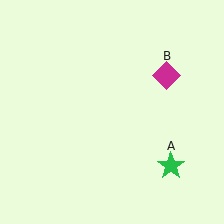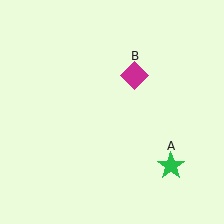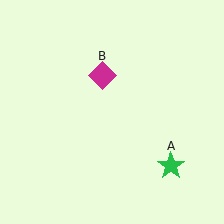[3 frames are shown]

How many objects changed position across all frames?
1 object changed position: magenta diamond (object B).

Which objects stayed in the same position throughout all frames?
Green star (object A) remained stationary.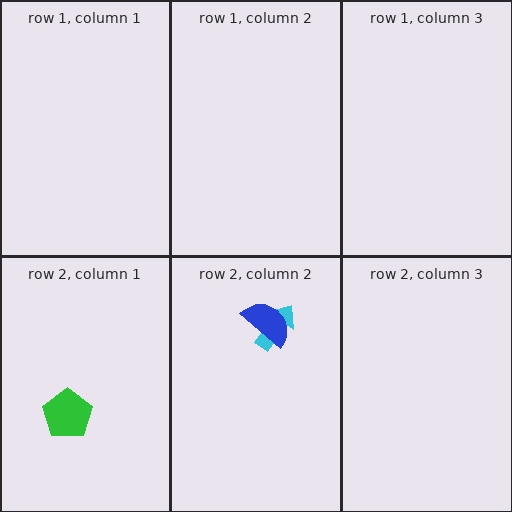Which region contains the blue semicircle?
The row 2, column 2 region.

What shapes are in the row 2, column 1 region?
The green pentagon.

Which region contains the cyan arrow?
The row 2, column 2 region.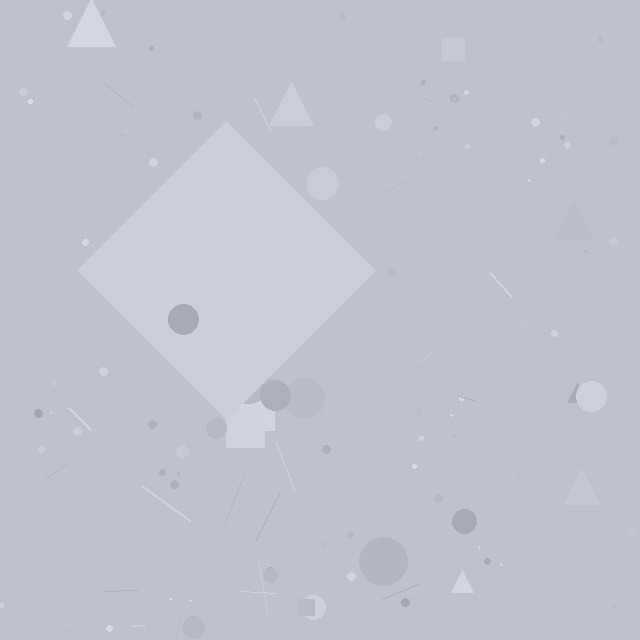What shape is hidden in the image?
A diamond is hidden in the image.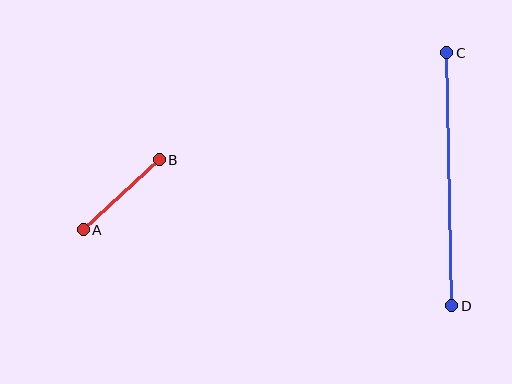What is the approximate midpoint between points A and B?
The midpoint is at approximately (121, 195) pixels.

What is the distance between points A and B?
The distance is approximately 103 pixels.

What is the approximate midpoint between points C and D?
The midpoint is at approximately (449, 179) pixels.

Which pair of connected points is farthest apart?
Points C and D are farthest apart.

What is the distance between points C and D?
The distance is approximately 253 pixels.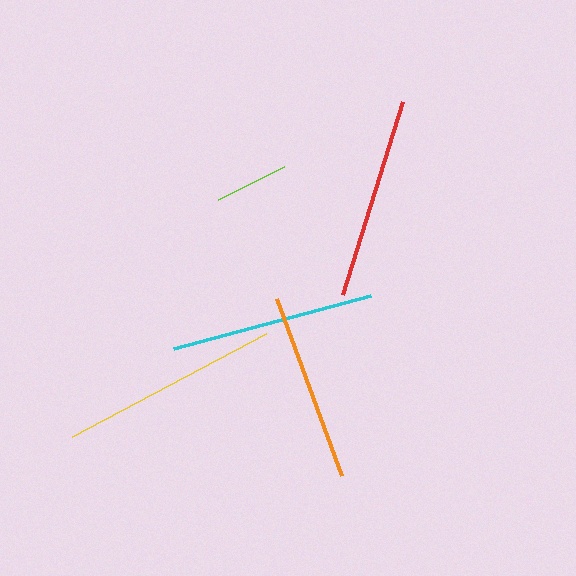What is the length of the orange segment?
The orange segment is approximately 188 pixels long.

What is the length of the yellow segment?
The yellow segment is approximately 220 pixels long.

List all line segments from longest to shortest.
From longest to shortest: yellow, cyan, red, orange, lime.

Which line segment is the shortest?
The lime line is the shortest at approximately 74 pixels.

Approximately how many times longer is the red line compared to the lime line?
The red line is approximately 2.7 times the length of the lime line.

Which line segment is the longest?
The yellow line is the longest at approximately 220 pixels.